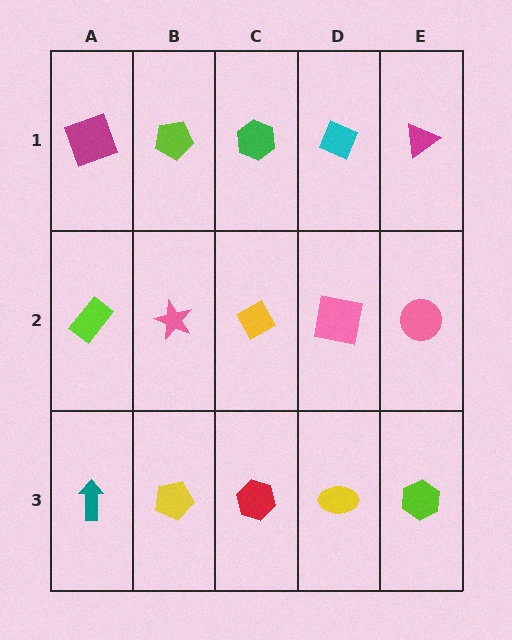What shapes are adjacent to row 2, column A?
A magenta square (row 1, column A), a teal arrow (row 3, column A), a pink star (row 2, column B).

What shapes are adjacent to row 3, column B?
A pink star (row 2, column B), a teal arrow (row 3, column A), a red hexagon (row 3, column C).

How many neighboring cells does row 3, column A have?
2.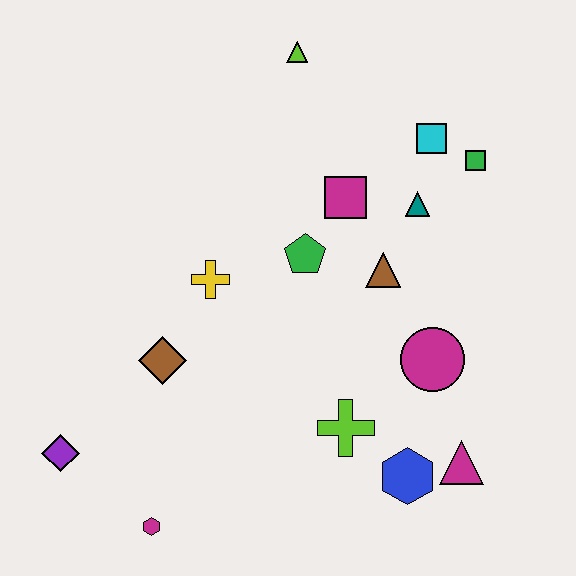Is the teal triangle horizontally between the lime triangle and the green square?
Yes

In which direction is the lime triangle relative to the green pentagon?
The lime triangle is above the green pentagon.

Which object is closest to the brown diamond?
The yellow cross is closest to the brown diamond.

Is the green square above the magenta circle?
Yes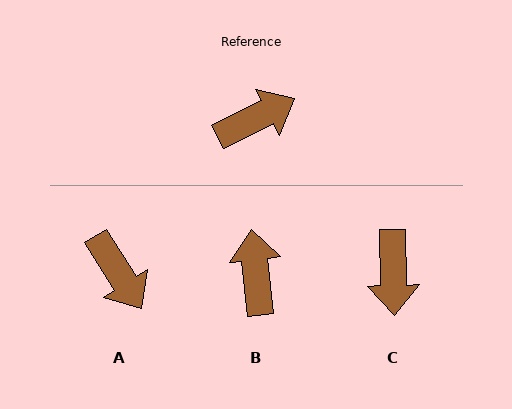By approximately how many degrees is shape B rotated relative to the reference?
Approximately 69 degrees counter-clockwise.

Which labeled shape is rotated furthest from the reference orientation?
C, about 115 degrees away.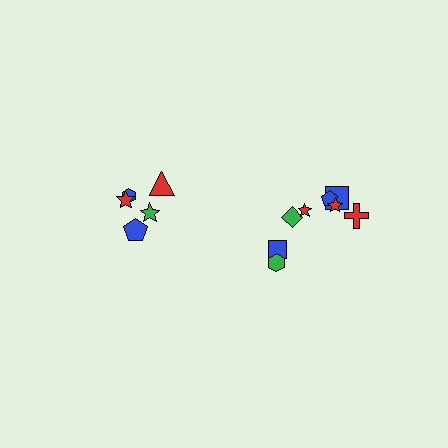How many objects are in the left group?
There are 5 objects.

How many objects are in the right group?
There are 8 objects.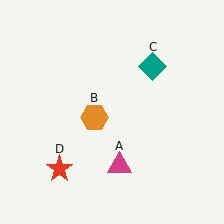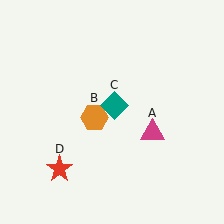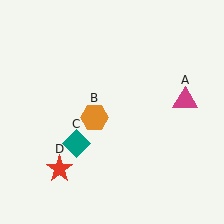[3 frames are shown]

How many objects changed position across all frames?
2 objects changed position: magenta triangle (object A), teal diamond (object C).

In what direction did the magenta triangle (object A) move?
The magenta triangle (object A) moved up and to the right.